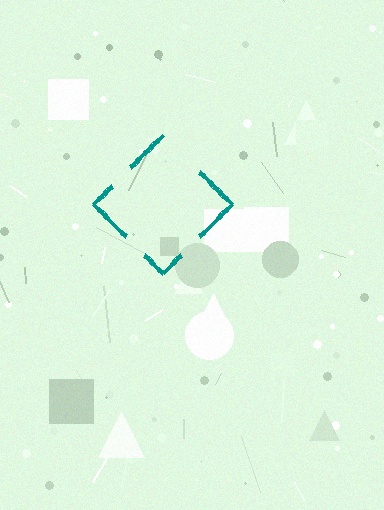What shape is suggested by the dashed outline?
The dashed outline suggests a diamond.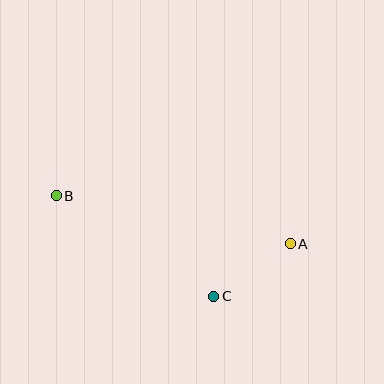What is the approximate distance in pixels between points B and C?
The distance between B and C is approximately 187 pixels.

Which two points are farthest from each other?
Points A and B are farthest from each other.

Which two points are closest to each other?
Points A and C are closest to each other.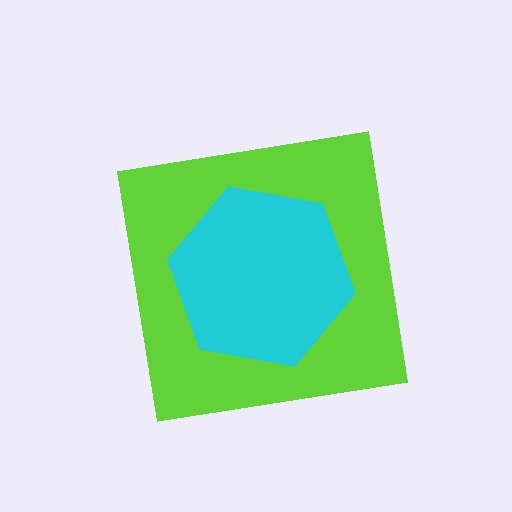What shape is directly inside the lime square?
The cyan hexagon.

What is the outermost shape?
The lime square.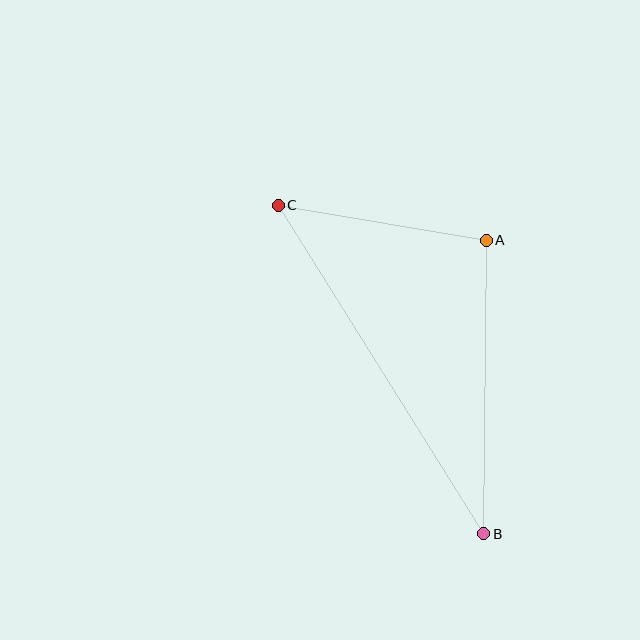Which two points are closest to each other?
Points A and C are closest to each other.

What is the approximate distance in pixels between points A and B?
The distance between A and B is approximately 294 pixels.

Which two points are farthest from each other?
Points B and C are farthest from each other.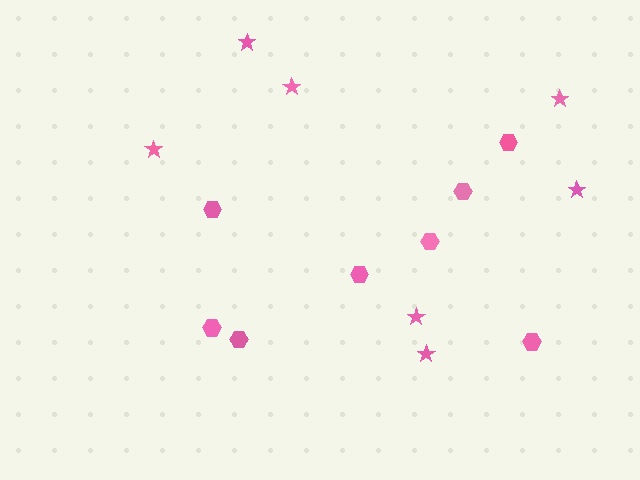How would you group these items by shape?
There are 2 groups: one group of hexagons (8) and one group of stars (7).